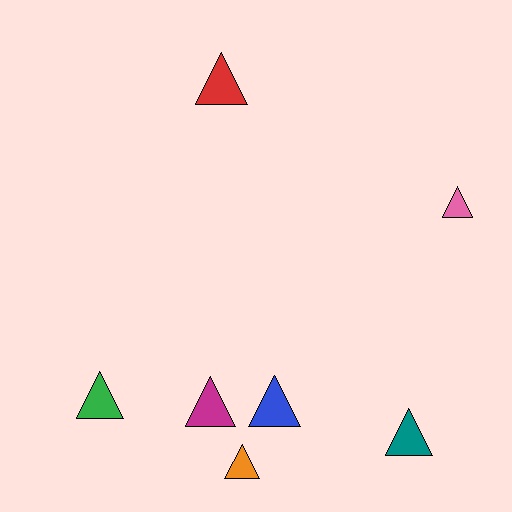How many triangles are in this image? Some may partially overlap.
There are 7 triangles.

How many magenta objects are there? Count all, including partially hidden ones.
There is 1 magenta object.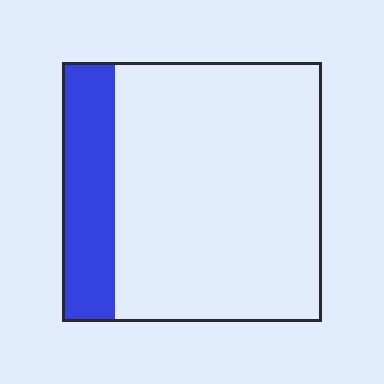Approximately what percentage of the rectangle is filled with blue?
Approximately 20%.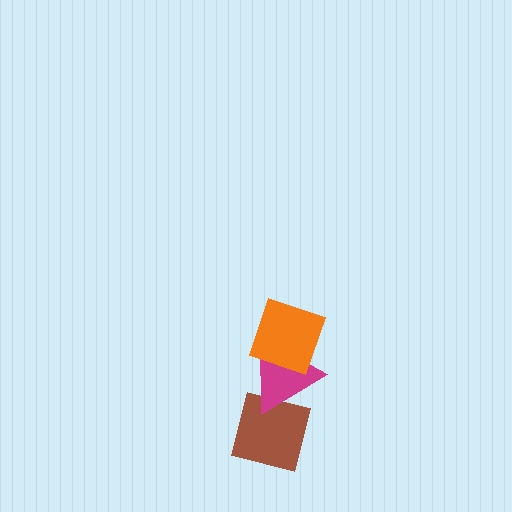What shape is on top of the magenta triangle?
The orange diamond is on top of the magenta triangle.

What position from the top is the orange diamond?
The orange diamond is 1st from the top.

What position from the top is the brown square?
The brown square is 3rd from the top.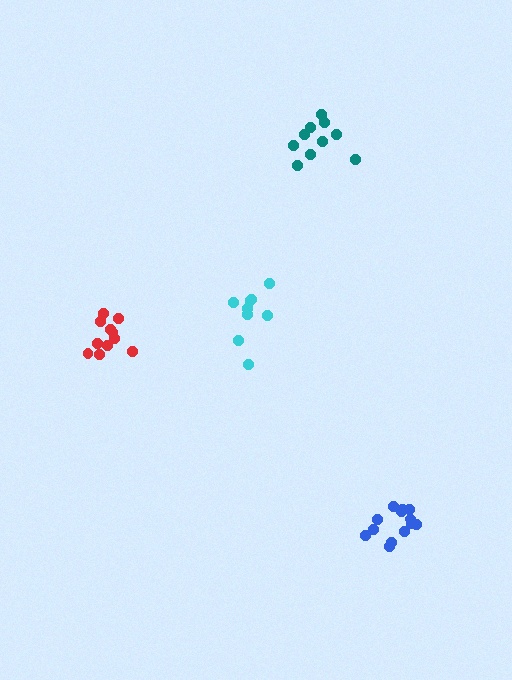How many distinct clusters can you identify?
There are 4 distinct clusters.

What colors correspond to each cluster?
The clusters are colored: blue, cyan, teal, red.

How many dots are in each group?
Group 1: 13 dots, Group 2: 9 dots, Group 3: 10 dots, Group 4: 11 dots (43 total).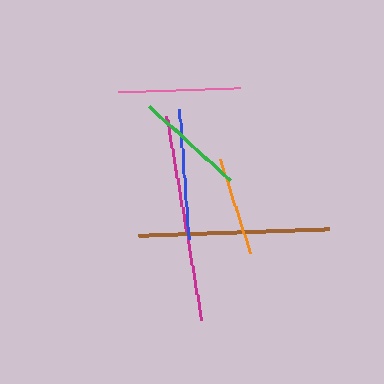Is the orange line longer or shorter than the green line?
The green line is longer than the orange line.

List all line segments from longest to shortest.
From longest to shortest: magenta, brown, blue, pink, green, orange.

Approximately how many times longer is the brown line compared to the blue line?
The brown line is approximately 1.5 times the length of the blue line.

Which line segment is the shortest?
The orange line is the shortest at approximately 99 pixels.